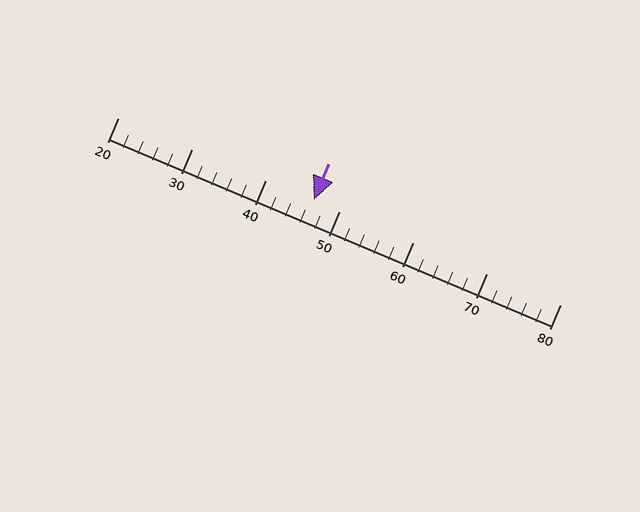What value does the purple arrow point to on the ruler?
The purple arrow points to approximately 47.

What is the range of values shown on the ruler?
The ruler shows values from 20 to 80.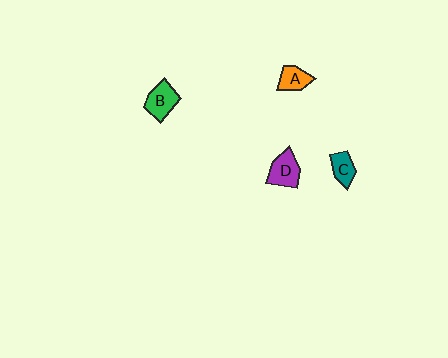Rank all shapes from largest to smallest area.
From largest to smallest: B (green), D (purple), A (orange), C (teal).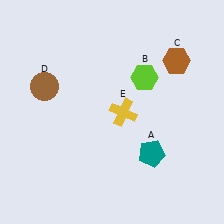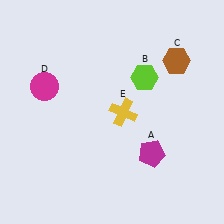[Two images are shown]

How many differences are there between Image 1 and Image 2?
There are 2 differences between the two images.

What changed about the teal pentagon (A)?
In Image 1, A is teal. In Image 2, it changed to magenta.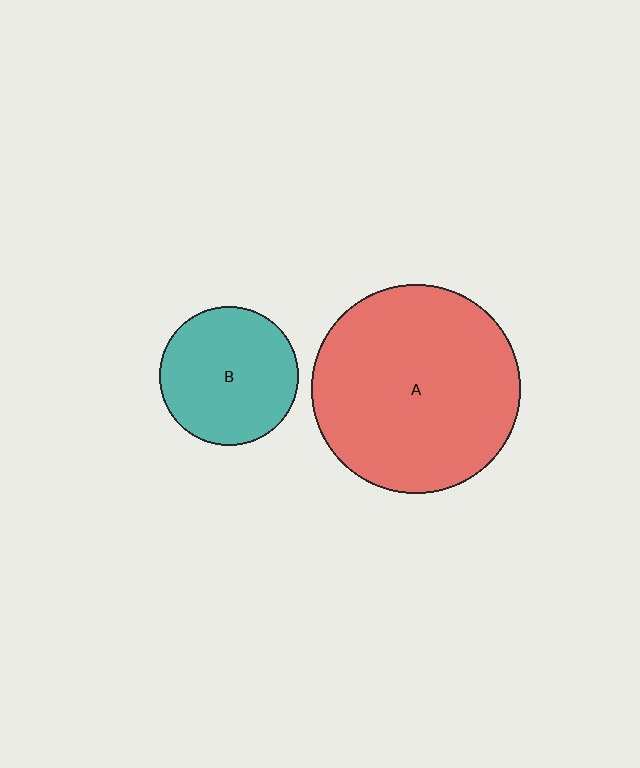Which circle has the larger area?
Circle A (red).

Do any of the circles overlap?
No, none of the circles overlap.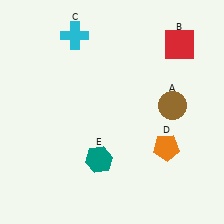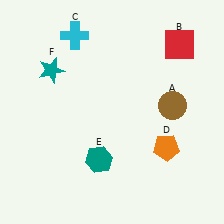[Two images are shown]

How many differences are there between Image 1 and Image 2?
There is 1 difference between the two images.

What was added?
A teal star (F) was added in Image 2.